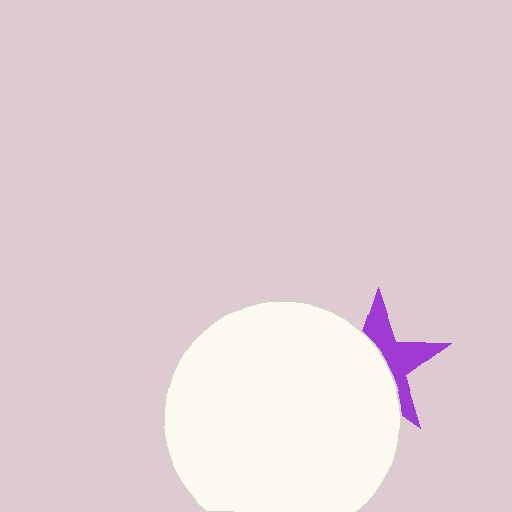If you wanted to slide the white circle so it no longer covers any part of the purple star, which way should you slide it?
Slide it left — that is the most direct way to separate the two shapes.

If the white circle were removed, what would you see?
You would see the complete purple star.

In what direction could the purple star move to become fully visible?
The purple star could move right. That would shift it out from behind the white circle entirely.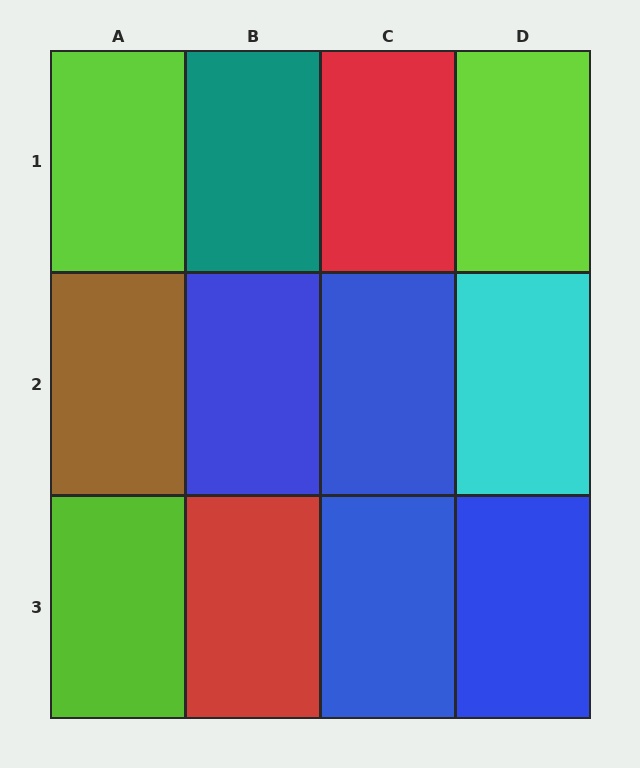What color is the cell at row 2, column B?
Blue.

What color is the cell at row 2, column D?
Cyan.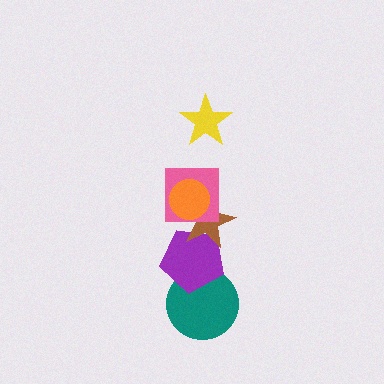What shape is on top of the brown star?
The pink square is on top of the brown star.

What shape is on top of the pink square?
The orange circle is on top of the pink square.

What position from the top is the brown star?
The brown star is 4th from the top.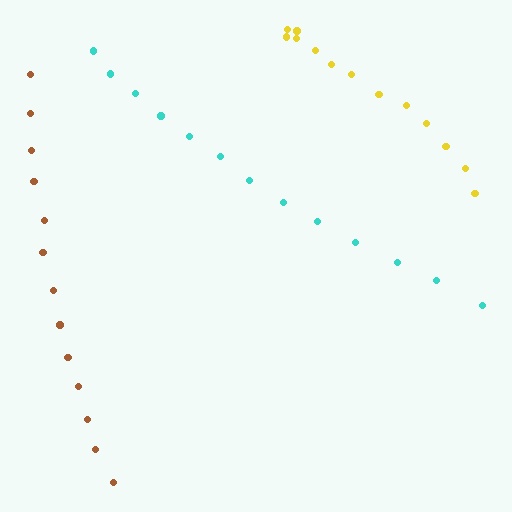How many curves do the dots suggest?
There are 3 distinct paths.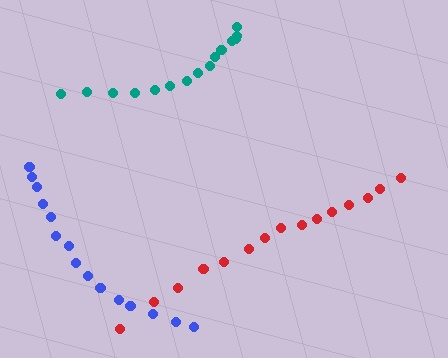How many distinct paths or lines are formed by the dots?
There are 3 distinct paths.